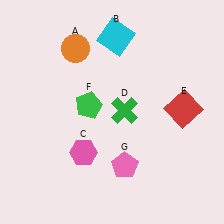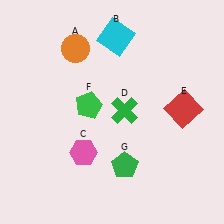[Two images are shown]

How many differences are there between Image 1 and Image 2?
There is 1 difference between the two images.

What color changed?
The pentagon (G) changed from pink in Image 1 to green in Image 2.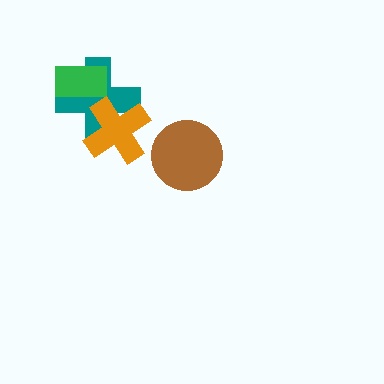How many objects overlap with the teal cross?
2 objects overlap with the teal cross.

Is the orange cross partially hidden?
No, no other shape covers it.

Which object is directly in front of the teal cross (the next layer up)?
The green rectangle is directly in front of the teal cross.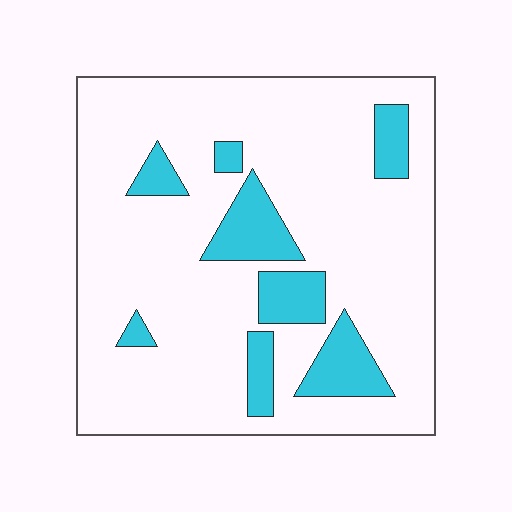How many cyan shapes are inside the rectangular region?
8.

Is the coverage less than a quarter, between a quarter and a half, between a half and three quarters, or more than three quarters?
Less than a quarter.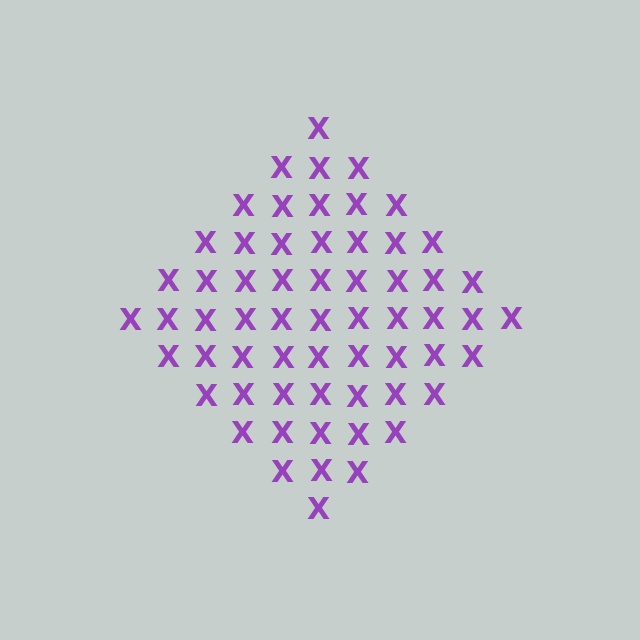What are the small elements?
The small elements are letter X's.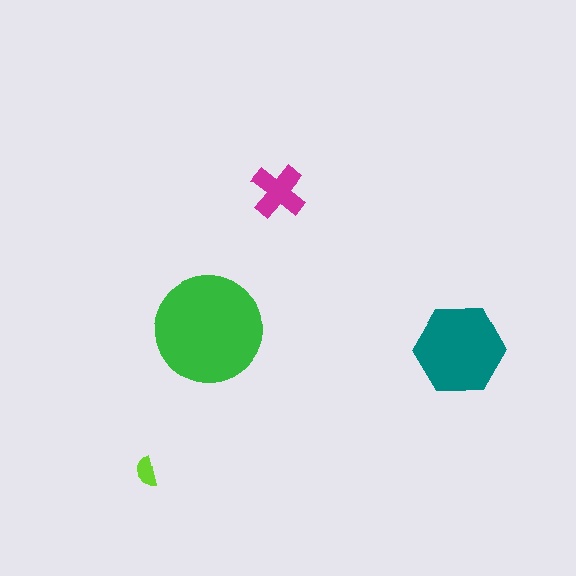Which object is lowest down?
The lime semicircle is bottommost.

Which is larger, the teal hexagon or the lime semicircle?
The teal hexagon.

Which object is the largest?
The green circle.